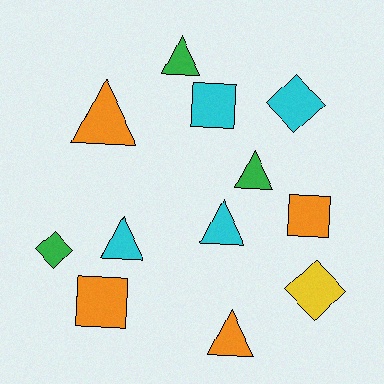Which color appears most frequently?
Cyan, with 4 objects.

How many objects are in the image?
There are 12 objects.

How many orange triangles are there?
There are 2 orange triangles.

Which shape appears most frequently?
Triangle, with 6 objects.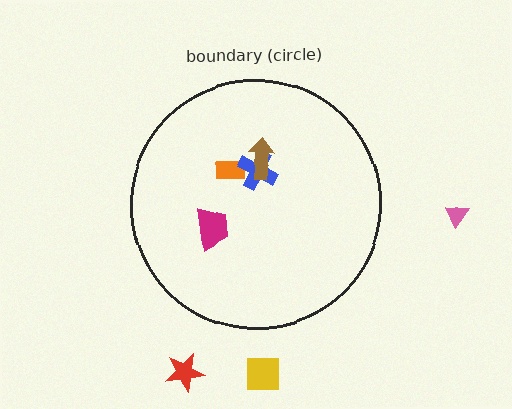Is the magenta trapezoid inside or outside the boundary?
Inside.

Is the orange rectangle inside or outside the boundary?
Inside.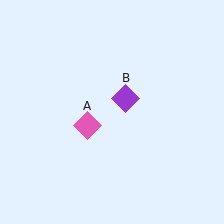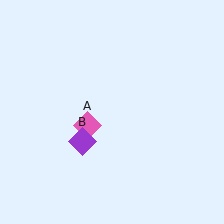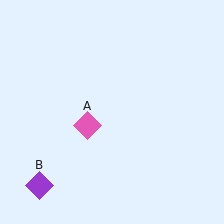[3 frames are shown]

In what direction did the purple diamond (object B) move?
The purple diamond (object B) moved down and to the left.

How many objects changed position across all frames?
1 object changed position: purple diamond (object B).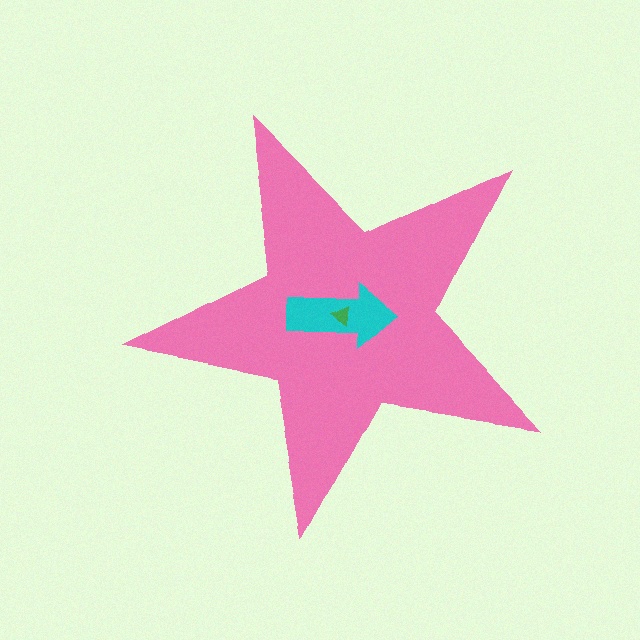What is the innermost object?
The green triangle.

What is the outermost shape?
The pink star.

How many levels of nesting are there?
3.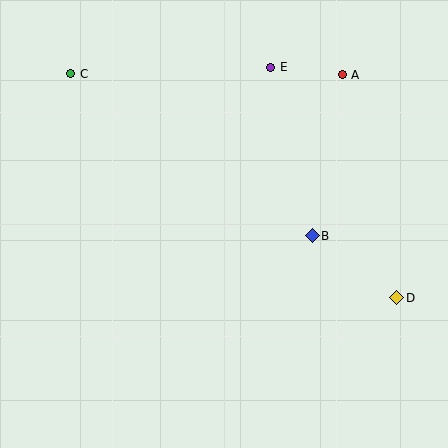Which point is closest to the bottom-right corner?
Point D is closest to the bottom-right corner.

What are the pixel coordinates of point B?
Point B is at (312, 236).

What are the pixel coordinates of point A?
Point A is at (342, 75).